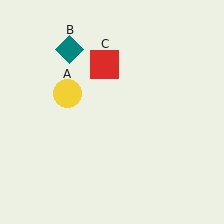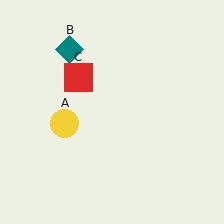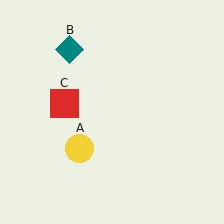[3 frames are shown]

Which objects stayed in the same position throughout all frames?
Teal diamond (object B) remained stationary.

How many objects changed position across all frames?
2 objects changed position: yellow circle (object A), red square (object C).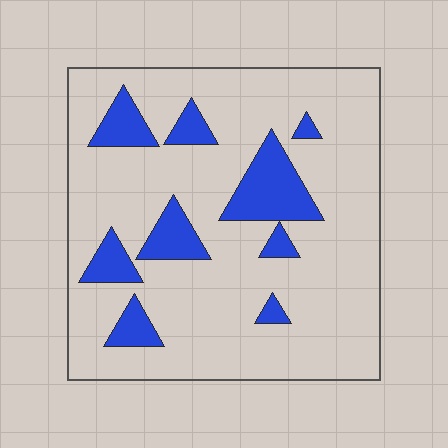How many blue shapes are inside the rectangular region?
9.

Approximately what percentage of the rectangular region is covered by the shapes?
Approximately 15%.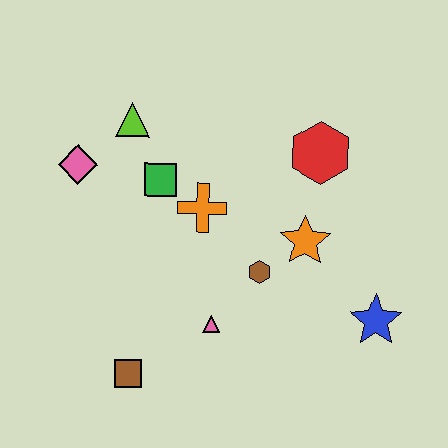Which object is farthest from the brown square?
The red hexagon is farthest from the brown square.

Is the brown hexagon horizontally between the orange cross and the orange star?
Yes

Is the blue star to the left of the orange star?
No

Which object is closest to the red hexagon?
The orange star is closest to the red hexagon.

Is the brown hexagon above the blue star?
Yes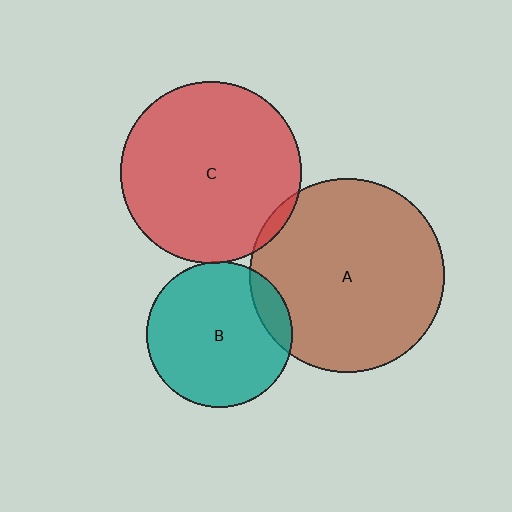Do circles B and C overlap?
Yes.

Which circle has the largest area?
Circle A (brown).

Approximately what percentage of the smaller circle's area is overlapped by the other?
Approximately 5%.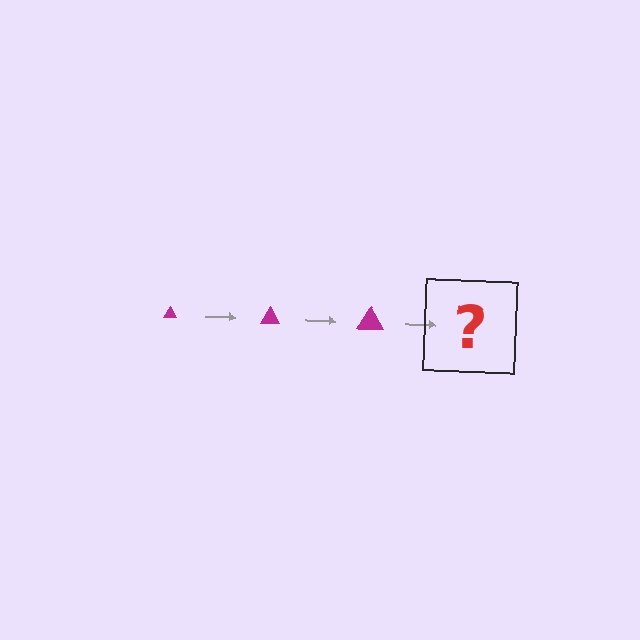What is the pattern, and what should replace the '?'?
The pattern is that the triangle gets progressively larger each step. The '?' should be a magenta triangle, larger than the previous one.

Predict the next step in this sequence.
The next step is a magenta triangle, larger than the previous one.